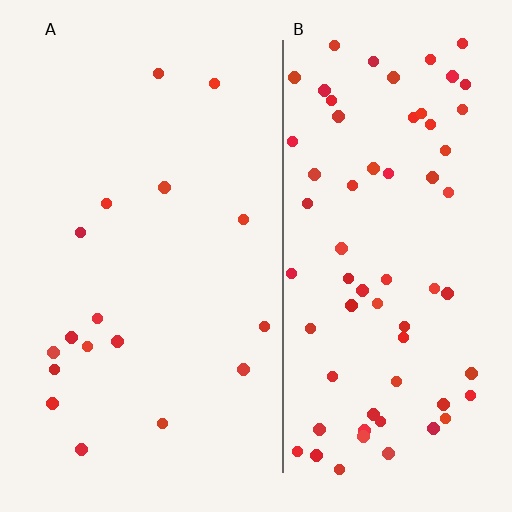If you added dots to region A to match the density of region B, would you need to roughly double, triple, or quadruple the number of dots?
Approximately quadruple.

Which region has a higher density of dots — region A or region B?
B (the right).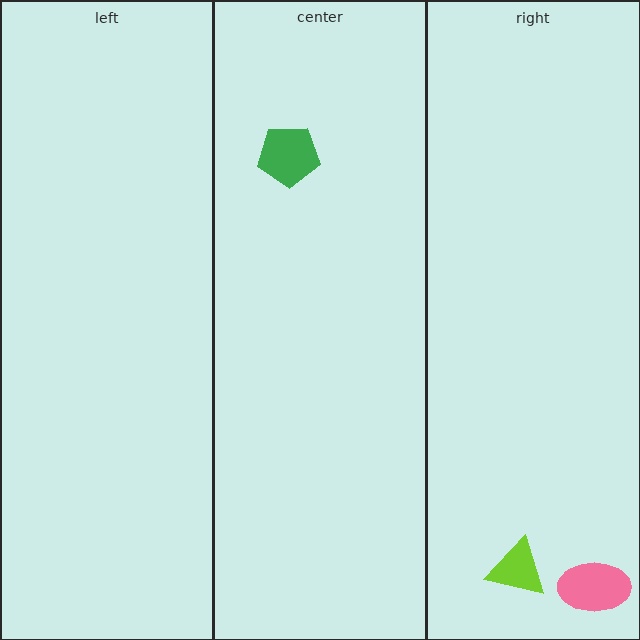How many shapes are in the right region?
2.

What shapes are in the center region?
The green pentagon.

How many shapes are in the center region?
1.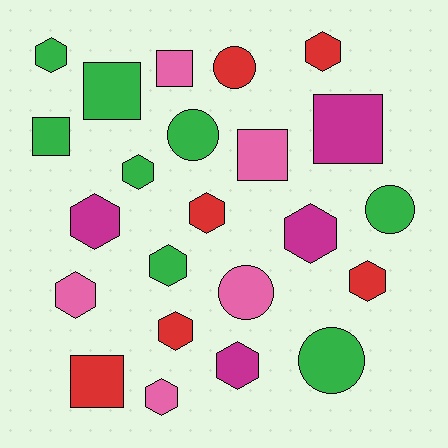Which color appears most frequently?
Green, with 8 objects.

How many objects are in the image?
There are 23 objects.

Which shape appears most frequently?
Hexagon, with 12 objects.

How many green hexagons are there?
There are 3 green hexagons.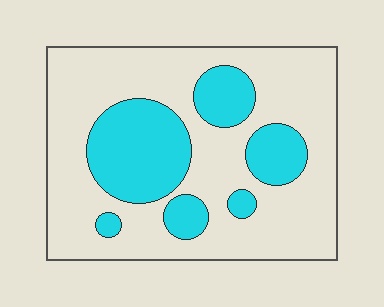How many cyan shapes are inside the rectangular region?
6.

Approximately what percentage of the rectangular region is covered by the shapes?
Approximately 30%.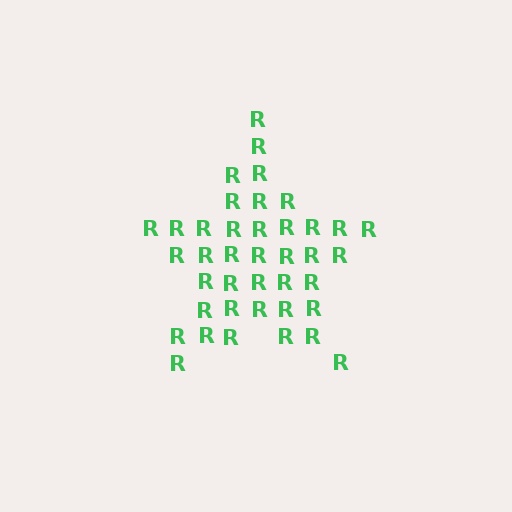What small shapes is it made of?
It is made of small letter R's.